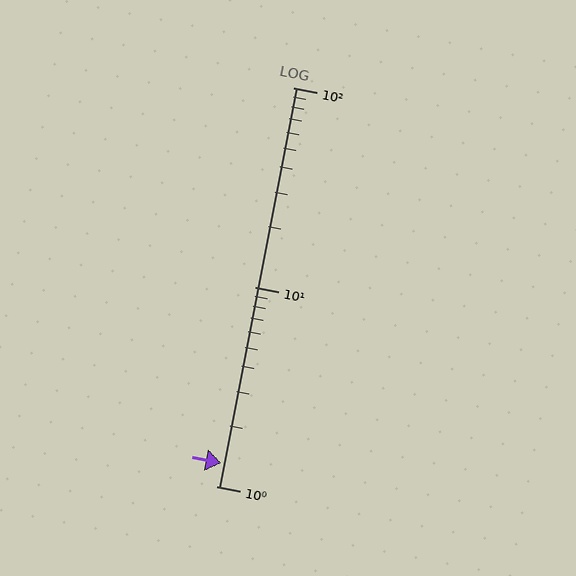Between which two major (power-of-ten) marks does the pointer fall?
The pointer is between 1 and 10.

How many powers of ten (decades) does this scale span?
The scale spans 2 decades, from 1 to 100.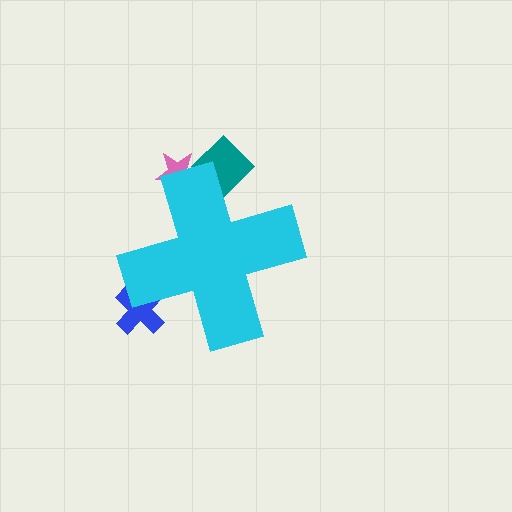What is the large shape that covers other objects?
A cyan cross.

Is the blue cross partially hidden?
Yes, the blue cross is partially hidden behind the cyan cross.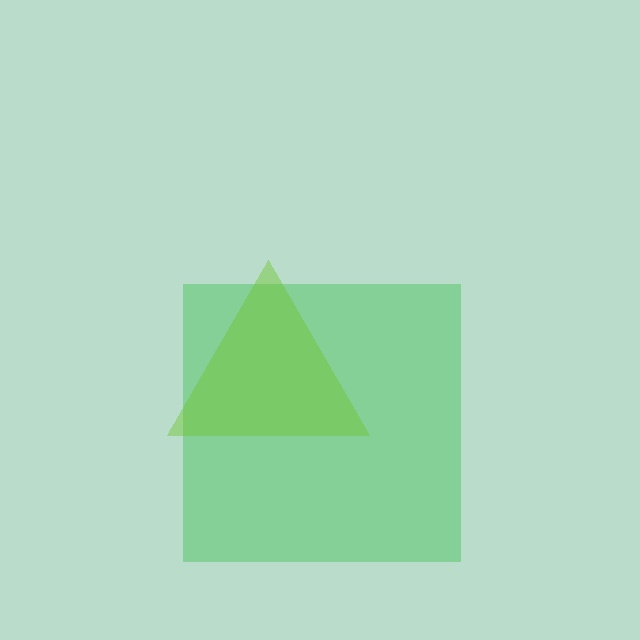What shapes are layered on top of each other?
The layered shapes are: a green square, a lime triangle.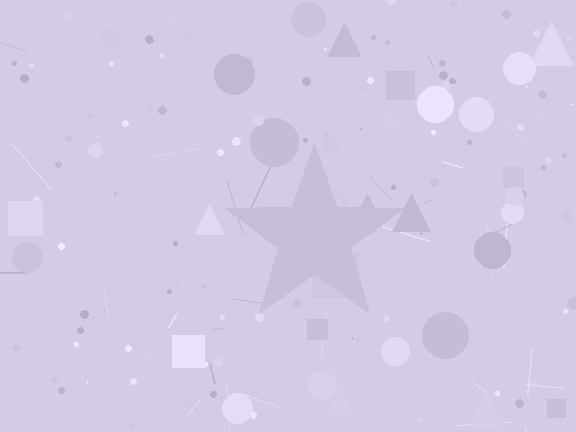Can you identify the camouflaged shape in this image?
The camouflaged shape is a star.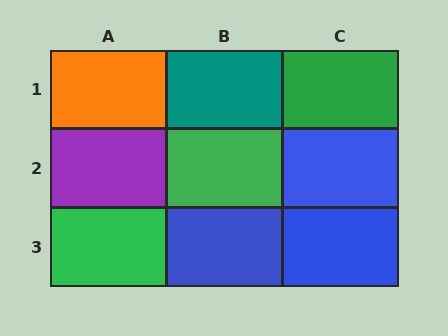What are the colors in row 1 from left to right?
Orange, teal, green.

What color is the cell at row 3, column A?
Green.